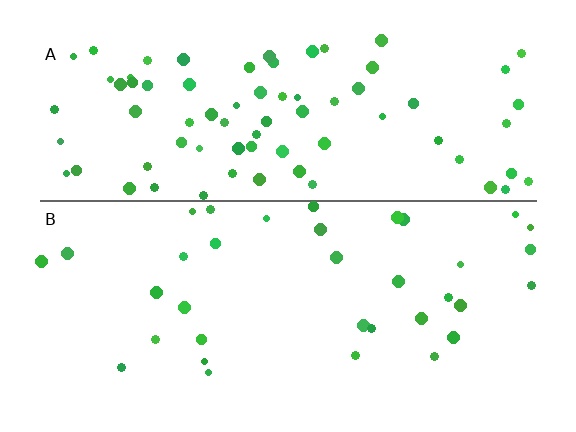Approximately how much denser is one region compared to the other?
Approximately 2.2× — region A over region B.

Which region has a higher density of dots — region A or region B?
A (the top).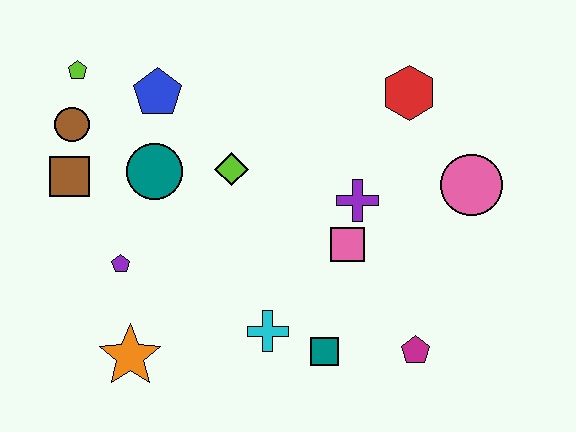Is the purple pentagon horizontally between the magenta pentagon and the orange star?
No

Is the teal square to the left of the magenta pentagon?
Yes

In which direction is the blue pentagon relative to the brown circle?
The blue pentagon is to the right of the brown circle.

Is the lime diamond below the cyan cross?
No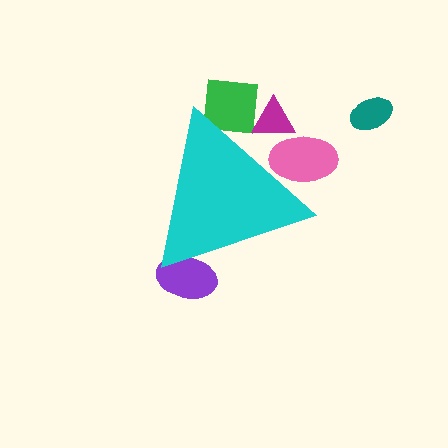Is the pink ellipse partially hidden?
Yes, the pink ellipse is partially hidden behind the cyan triangle.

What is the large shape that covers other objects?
A cyan triangle.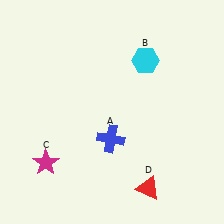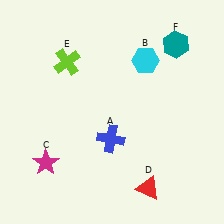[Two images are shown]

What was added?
A lime cross (E), a teal hexagon (F) were added in Image 2.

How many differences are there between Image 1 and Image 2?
There are 2 differences between the two images.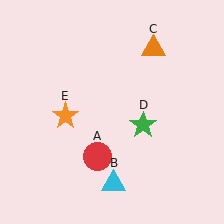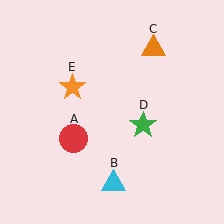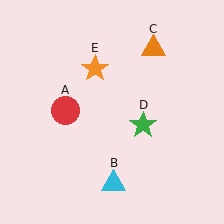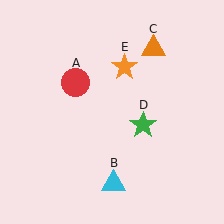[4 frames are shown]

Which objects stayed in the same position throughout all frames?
Cyan triangle (object B) and orange triangle (object C) and green star (object D) remained stationary.